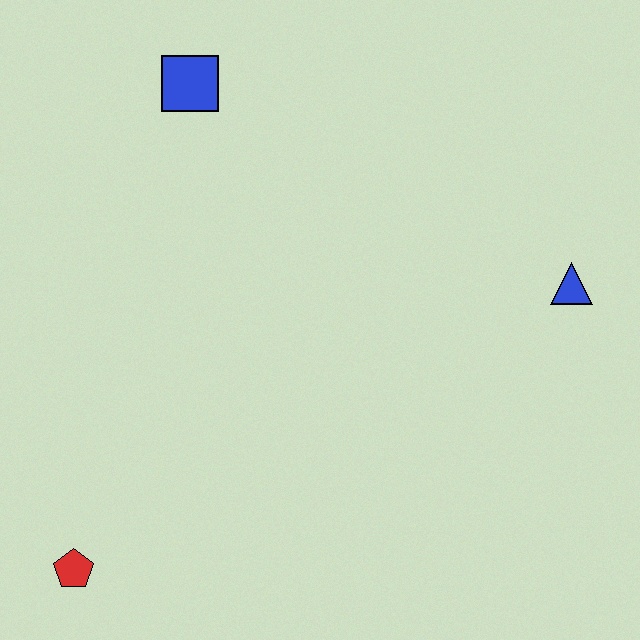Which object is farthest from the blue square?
The red pentagon is farthest from the blue square.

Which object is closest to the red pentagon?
The blue square is closest to the red pentagon.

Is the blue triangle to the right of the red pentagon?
Yes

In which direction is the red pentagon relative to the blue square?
The red pentagon is below the blue square.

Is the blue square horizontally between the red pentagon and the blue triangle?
Yes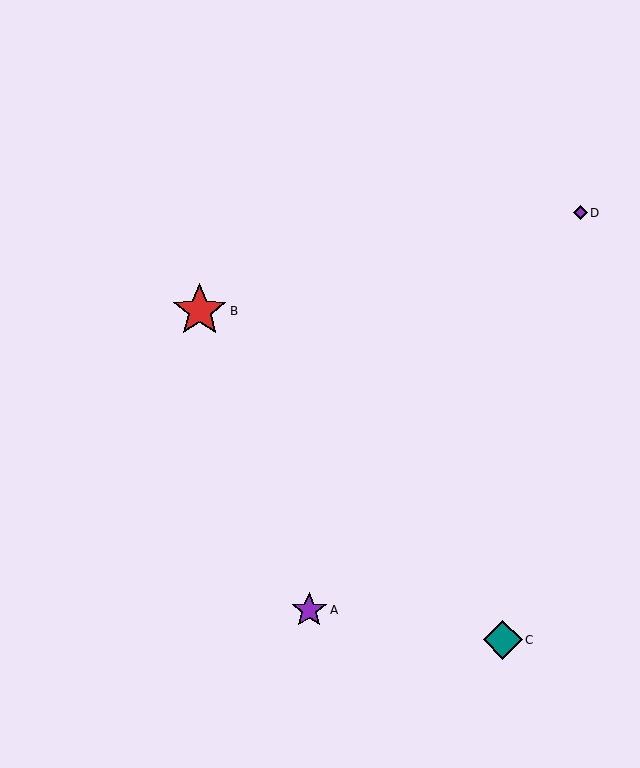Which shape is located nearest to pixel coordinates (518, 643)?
The teal diamond (labeled C) at (503, 640) is nearest to that location.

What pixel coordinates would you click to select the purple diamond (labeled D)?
Click at (580, 213) to select the purple diamond D.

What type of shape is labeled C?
Shape C is a teal diamond.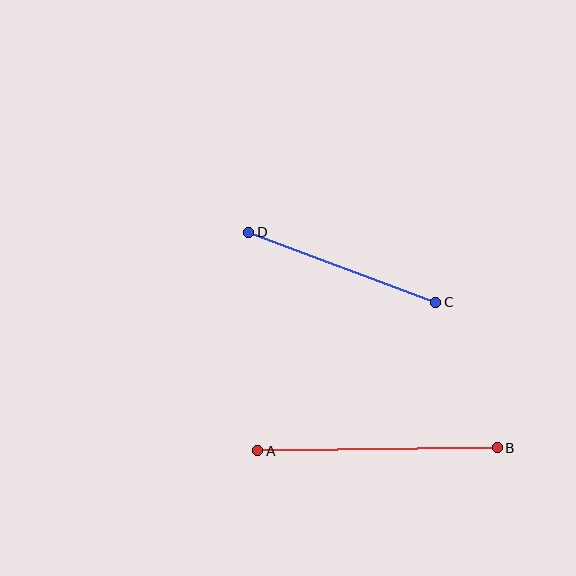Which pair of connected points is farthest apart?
Points A and B are farthest apart.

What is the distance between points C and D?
The distance is approximately 200 pixels.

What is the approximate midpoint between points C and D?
The midpoint is at approximately (342, 267) pixels.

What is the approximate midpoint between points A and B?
The midpoint is at approximately (378, 449) pixels.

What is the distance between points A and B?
The distance is approximately 239 pixels.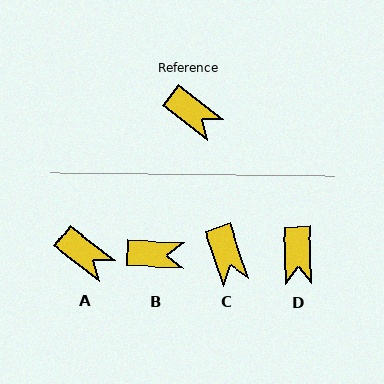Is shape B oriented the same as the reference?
No, it is off by about 35 degrees.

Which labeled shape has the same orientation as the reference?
A.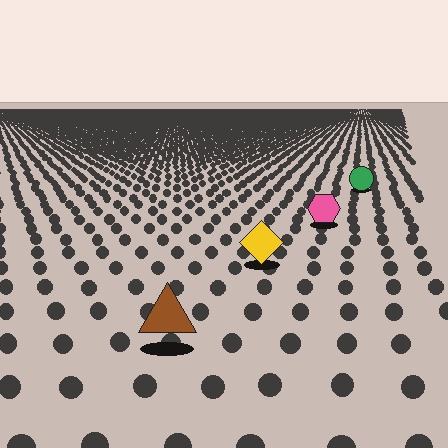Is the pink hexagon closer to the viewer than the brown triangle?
No. The brown triangle is closer — you can tell from the texture gradient: the ground texture is coarser near it.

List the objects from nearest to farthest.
From nearest to farthest: the brown triangle, the yellow diamond, the pink hexagon, the green circle.